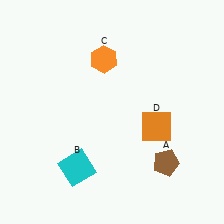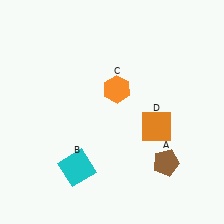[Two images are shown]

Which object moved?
The orange hexagon (C) moved down.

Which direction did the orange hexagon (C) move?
The orange hexagon (C) moved down.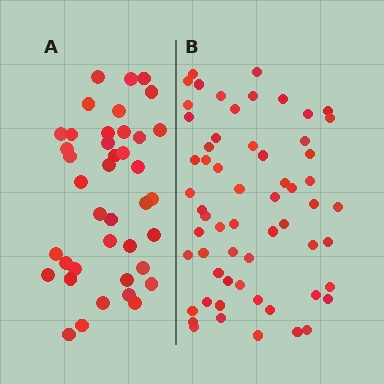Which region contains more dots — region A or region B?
Region B (the right region) has more dots.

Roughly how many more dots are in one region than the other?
Region B has approximately 20 more dots than region A.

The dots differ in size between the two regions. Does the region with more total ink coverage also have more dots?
No. Region A has more total ink coverage because its dots are larger, but region B actually contains more individual dots. Total area can be misleading — the number of items is what matters here.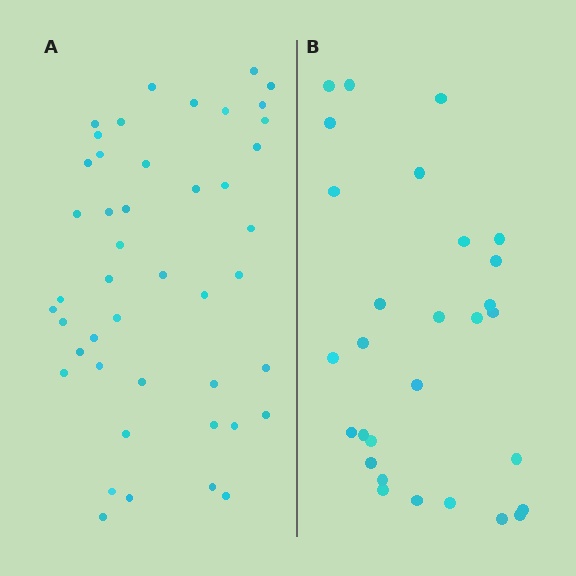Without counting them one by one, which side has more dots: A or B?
Region A (the left region) has more dots.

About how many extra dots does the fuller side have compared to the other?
Region A has approximately 15 more dots than region B.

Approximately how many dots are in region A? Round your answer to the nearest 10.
About 40 dots. (The exact count is 45, which rounds to 40.)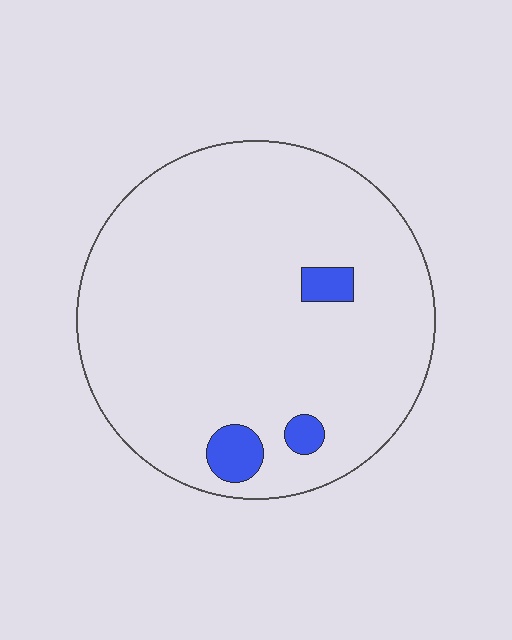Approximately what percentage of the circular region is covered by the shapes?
Approximately 5%.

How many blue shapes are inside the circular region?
3.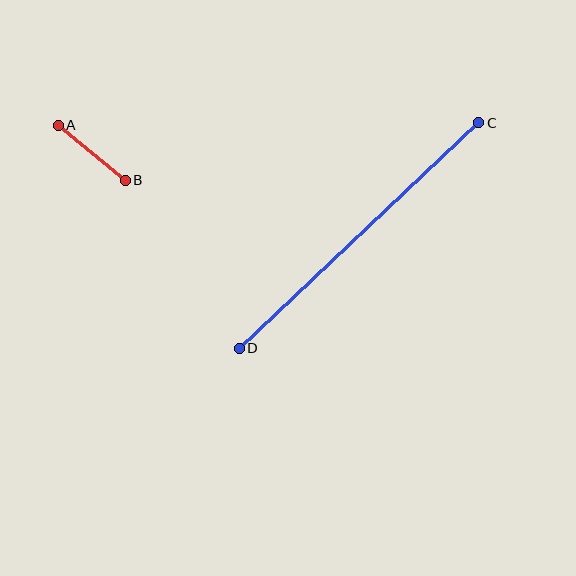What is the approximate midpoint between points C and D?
The midpoint is at approximately (359, 235) pixels.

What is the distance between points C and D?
The distance is approximately 329 pixels.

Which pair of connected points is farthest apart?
Points C and D are farthest apart.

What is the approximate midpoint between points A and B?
The midpoint is at approximately (92, 153) pixels.